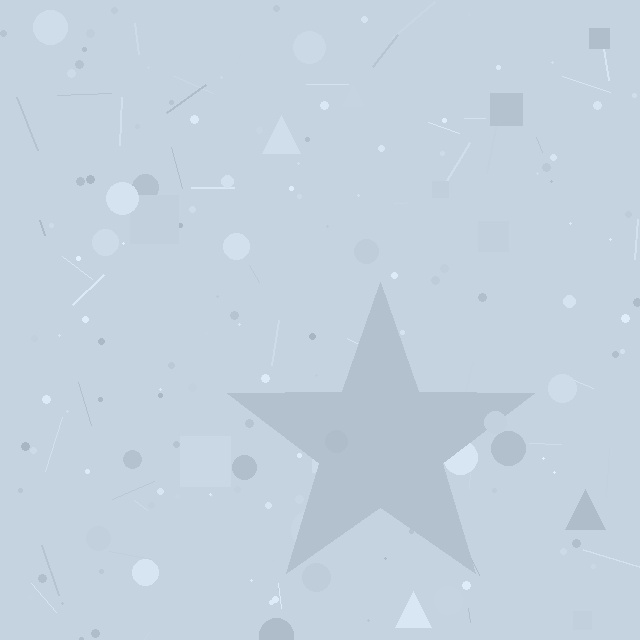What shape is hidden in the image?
A star is hidden in the image.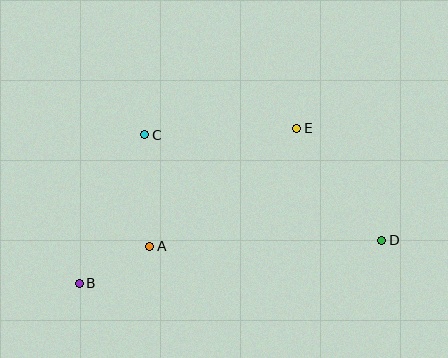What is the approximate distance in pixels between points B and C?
The distance between B and C is approximately 162 pixels.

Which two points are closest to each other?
Points A and B are closest to each other.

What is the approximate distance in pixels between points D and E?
The distance between D and E is approximately 141 pixels.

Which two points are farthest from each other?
Points B and D are farthest from each other.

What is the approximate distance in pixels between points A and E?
The distance between A and E is approximately 188 pixels.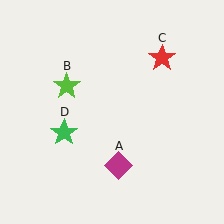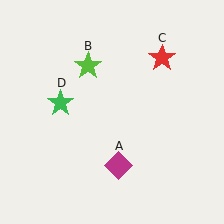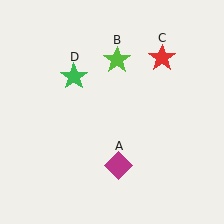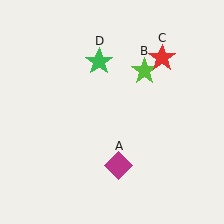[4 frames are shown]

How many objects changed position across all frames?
2 objects changed position: lime star (object B), green star (object D).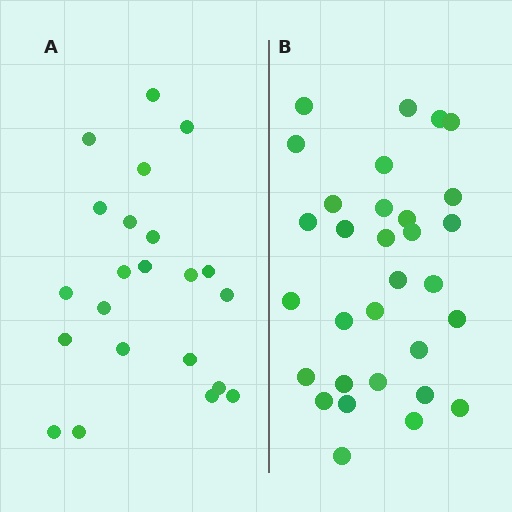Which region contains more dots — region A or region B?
Region B (the right region) has more dots.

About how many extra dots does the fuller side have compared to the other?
Region B has roughly 8 or so more dots than region A.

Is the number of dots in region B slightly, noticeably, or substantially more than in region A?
Region B has noticeably more, but not dramatically so. The ratio is roughly 1.4 to 1.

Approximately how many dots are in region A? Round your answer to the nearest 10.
About 20 dots. (The exact count is 22, which rounds to 20.)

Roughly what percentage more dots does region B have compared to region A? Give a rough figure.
About 40% more.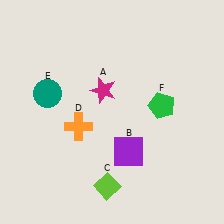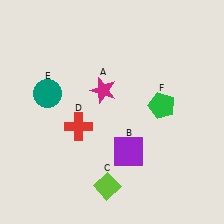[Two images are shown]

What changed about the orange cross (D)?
In Image 1, D is orange. In Image 2, it changed to red.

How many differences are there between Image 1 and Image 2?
There is 1 difference between the two images.